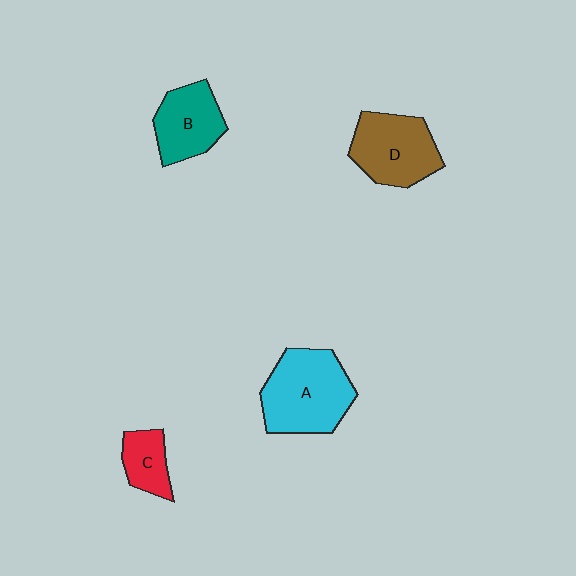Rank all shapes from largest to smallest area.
From largest to smallest: A (cyan), D (brown), B (teal), C (red).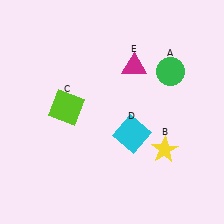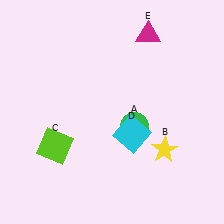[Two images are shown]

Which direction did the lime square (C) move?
The lime square (C) moved down.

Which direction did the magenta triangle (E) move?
The magenta triangle (E) moved up.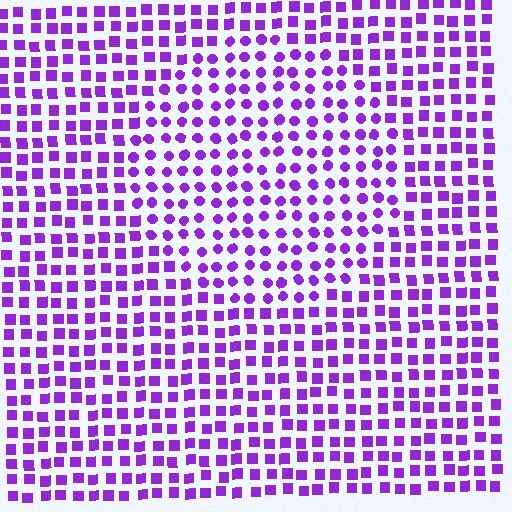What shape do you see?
I see a circle.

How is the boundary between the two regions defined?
The boundary is defined by a change in element shape: circles inside vs. squares outside. All elements share the same color and spacing.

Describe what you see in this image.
The image is filled with small purple elements arranged in a uniform grid. A circle-shaped region contains circles, while the surrounding area contains squares. The boundary is defined purely by the change in element shape.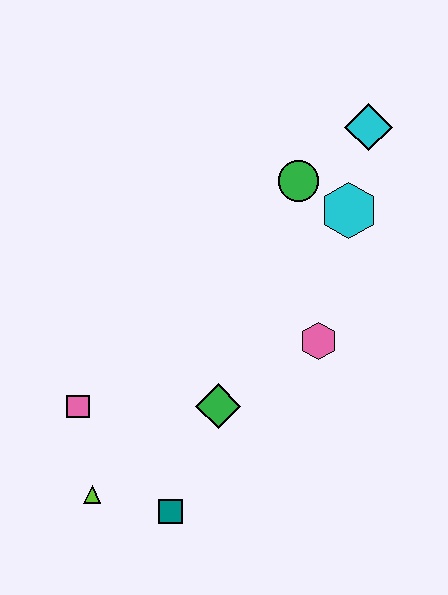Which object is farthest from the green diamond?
The cyan diamond is farthest from the green diamond.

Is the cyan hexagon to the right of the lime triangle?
Yes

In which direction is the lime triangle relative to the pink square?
The lime triangle is below the pink square.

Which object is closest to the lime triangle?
The teal square is closest to the lime triangle.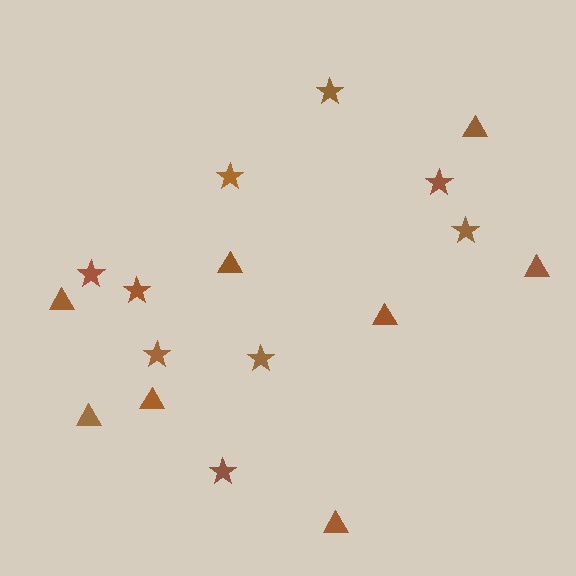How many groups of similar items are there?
There are 2 groups: one group of triangles (8) and one group of stars (9).